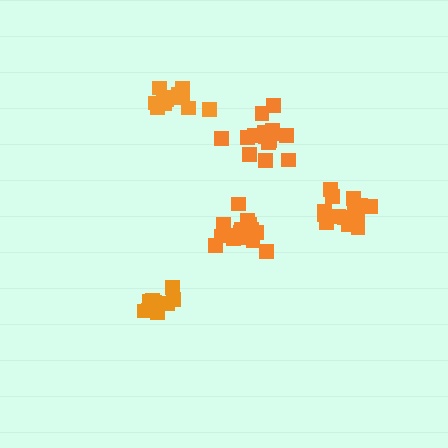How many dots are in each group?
Group 1: 17 dots, Group 2: 15 dots, Group 3: 12 dots, Group 4: 11 dots, Group 5: 15 dots (70 total).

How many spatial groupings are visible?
There are 5 spatial groupings.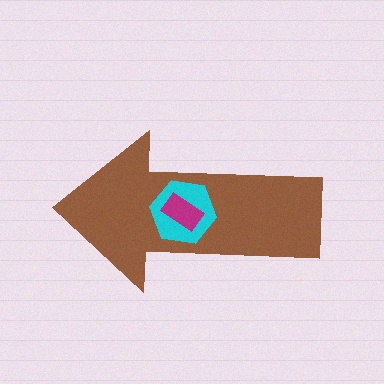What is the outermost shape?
The brown arrow.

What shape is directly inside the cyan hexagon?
The magenta rectangle.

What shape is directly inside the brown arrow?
The cyan hexagon.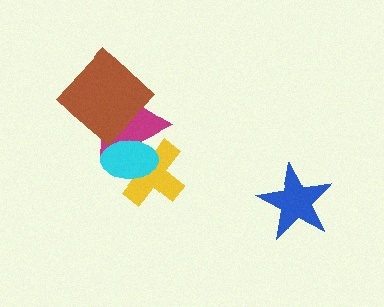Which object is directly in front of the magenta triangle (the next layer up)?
The yellow cross is directly in front of the magenta triangle.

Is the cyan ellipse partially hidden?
No, no other shape covers it.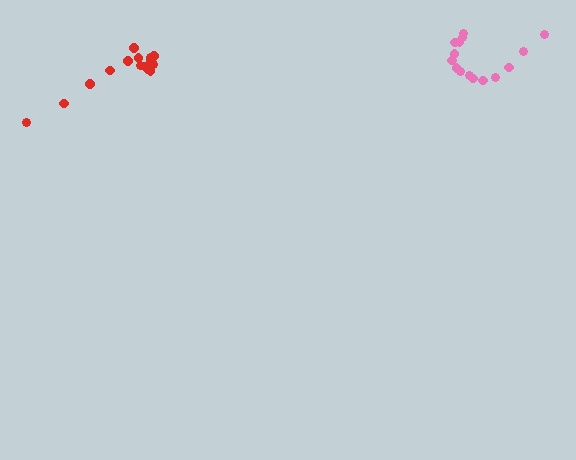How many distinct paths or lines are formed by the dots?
There are 2 distinct paths.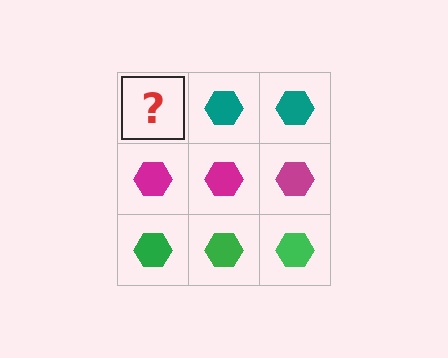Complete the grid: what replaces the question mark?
The question mark should be replaced with a teal hexagon.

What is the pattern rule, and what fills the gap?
The rule is that each row has a consistent color. The gap should be filled with a teal hexagon.